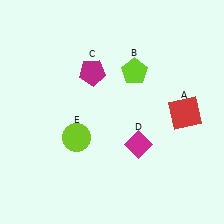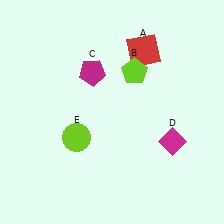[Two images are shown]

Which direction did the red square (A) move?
The red square (A) moved up.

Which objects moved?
The objects that moved are: the red square (A), the magenta diamond (D).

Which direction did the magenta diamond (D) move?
The magenta diamond (D) moved right.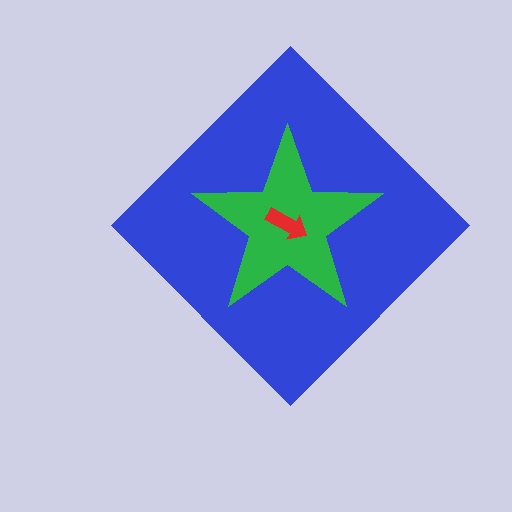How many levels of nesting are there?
3.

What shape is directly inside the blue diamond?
The green star.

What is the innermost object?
The red arrow.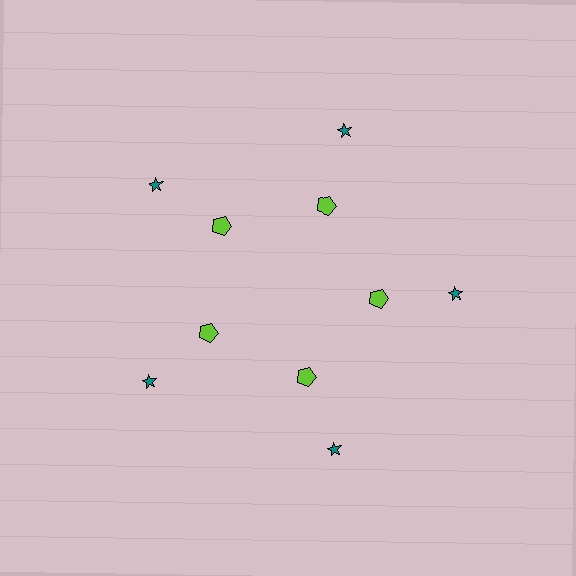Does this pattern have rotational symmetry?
Yes, this pattern has 5-fold rotational symmetry. It looks the same after rotating 72 degrees around the center.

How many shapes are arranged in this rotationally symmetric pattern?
There are 10 shapes, arranged in 5 groups of 2.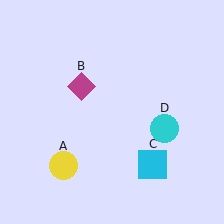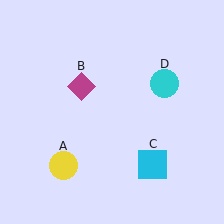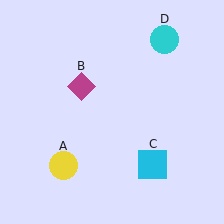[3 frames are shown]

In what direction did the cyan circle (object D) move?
The cyan circle (object D) moved up.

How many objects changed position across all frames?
1 object changed position: cyan circle (object D).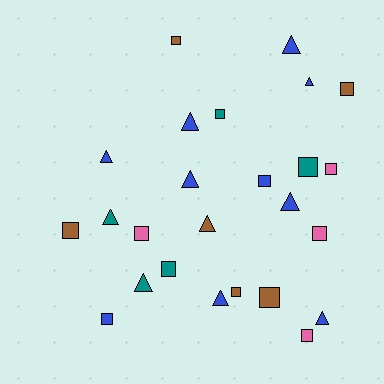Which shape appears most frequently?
Square, with 14 objects.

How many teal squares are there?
There are 3 teal squares.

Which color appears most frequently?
Blue, with 10 objects.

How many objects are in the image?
There are 25 objects.